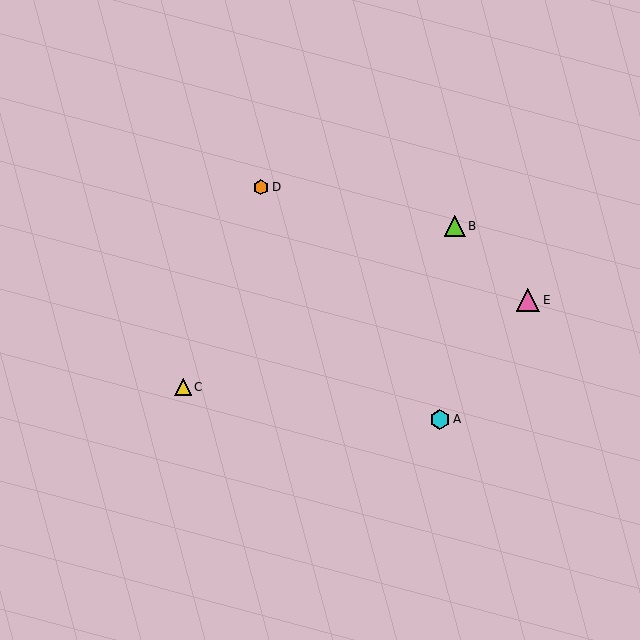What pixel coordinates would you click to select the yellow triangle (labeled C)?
Click at (183, 387) to select the yellow triangle C.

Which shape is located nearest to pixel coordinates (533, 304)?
The pink triangle (labeled E) at (528, 300) is nearest to that location.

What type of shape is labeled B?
Shape B is a lime triangle.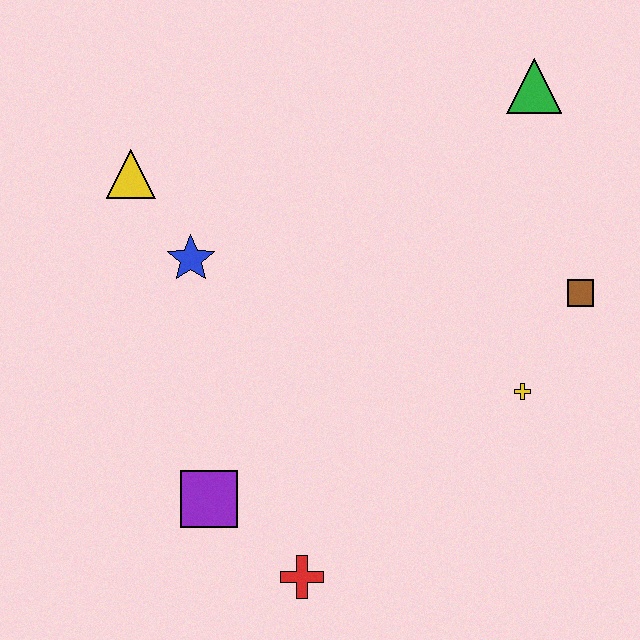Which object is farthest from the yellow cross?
The yellow triangle is farthest from the yellow cross.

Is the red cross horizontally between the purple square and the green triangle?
Yes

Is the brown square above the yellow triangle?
No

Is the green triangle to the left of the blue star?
No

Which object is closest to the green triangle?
The brown square is closest to the green triangle.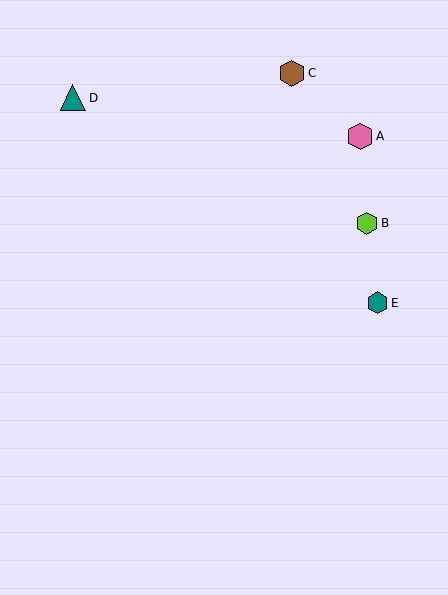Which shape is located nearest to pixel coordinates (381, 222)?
The lime hexagon (labeled B) at (367, 223) is nearest to that location.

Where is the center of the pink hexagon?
The center of the pink hexagon is at (360, 136).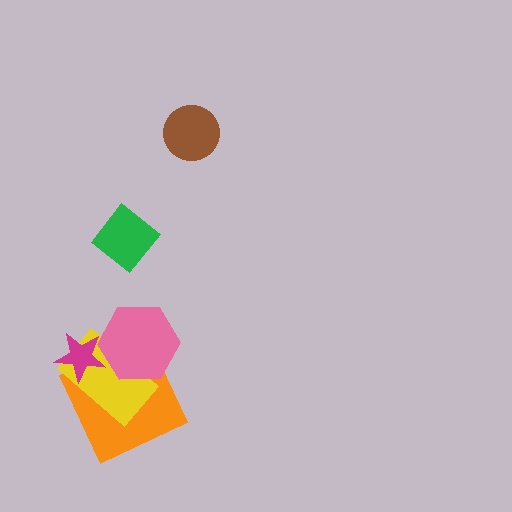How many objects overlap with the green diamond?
0 objects overlap with the green diamond.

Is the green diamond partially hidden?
No, no other shape covers it.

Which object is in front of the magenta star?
The pink hexagon is in front of the magenta star.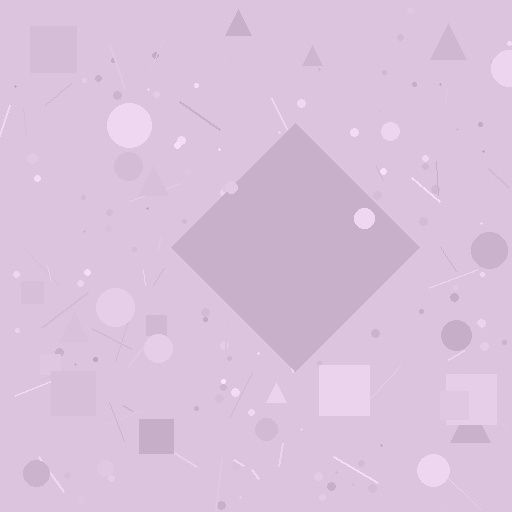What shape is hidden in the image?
A diamond is hidden in the image.